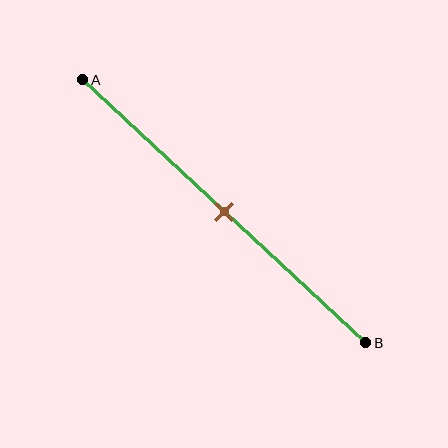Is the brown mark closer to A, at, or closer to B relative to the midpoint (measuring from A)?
The brown mark is approximately at the midpoint of segment AB.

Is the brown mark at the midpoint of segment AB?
Yes, the mark is approximately at the midpoint.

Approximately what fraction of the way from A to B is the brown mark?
The brown mark is approximately 50% of the way from A to B.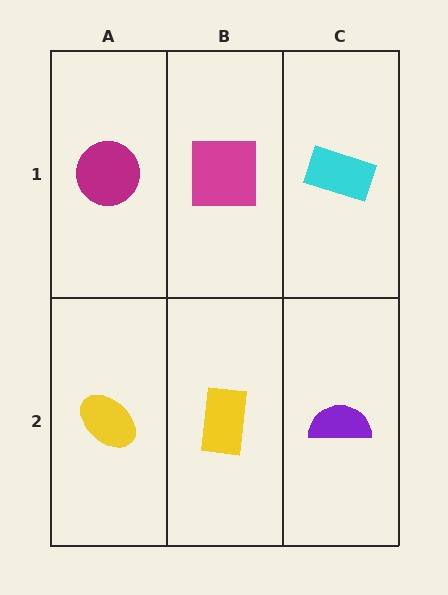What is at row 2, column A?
A yellow ellipse.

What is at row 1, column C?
A cyan rectangle.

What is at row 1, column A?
A magenta circle.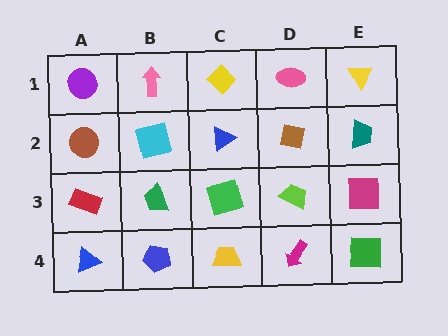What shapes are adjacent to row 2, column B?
A pink arrow (row 1, column B), a green trapezoid (row 3, column B), a brown circle (row 2, column A), a blue triangle (row 2, column C).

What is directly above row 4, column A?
A red rectangle.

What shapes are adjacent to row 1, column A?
A brown circle (row 2, column A), a pink arrow (row 1, column B).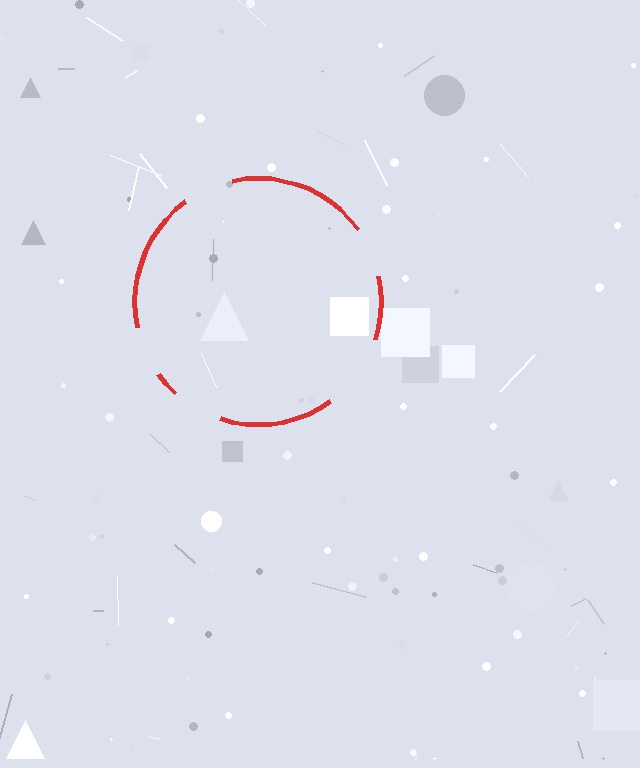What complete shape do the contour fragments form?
The contour fragments form a circle.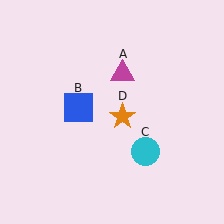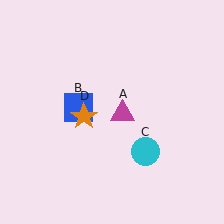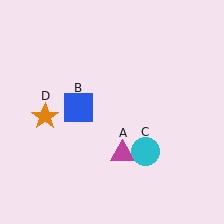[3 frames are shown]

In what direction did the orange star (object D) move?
The orange star (object D) moved left.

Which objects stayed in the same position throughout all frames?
Blue square (object B) and cyan circle (object C) remained stationary.